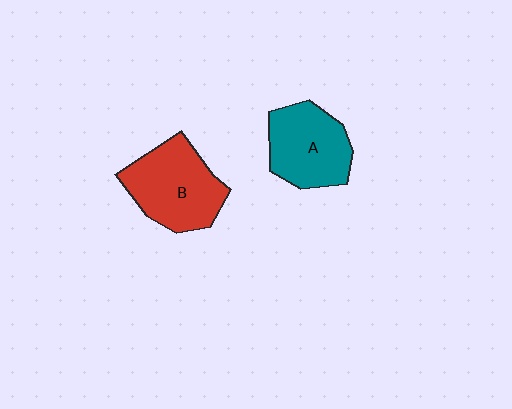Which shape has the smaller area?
Shape A (teal).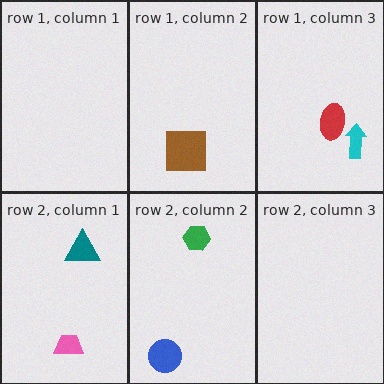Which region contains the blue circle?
The row 2, column 2 region.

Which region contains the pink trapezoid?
The row 2, column 1 region.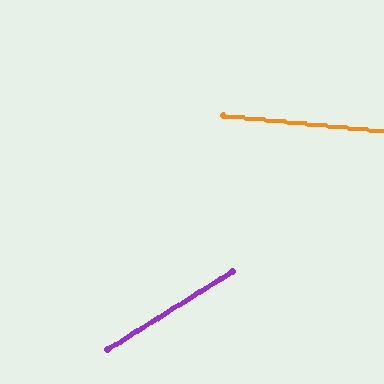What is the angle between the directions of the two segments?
Approximately 37 degrees.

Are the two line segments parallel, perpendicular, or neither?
Neither parallel nor perpendicular — they differ by about 37°.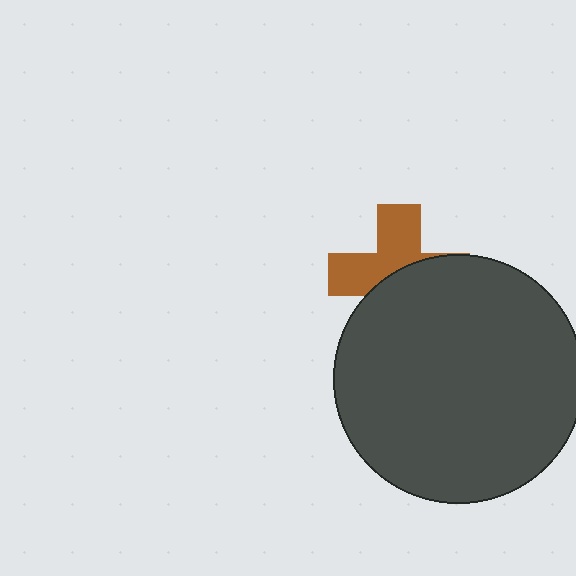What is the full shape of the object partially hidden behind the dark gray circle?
The partially hidden object is a brown cross.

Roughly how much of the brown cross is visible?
About half of it is visible (roughly 48%).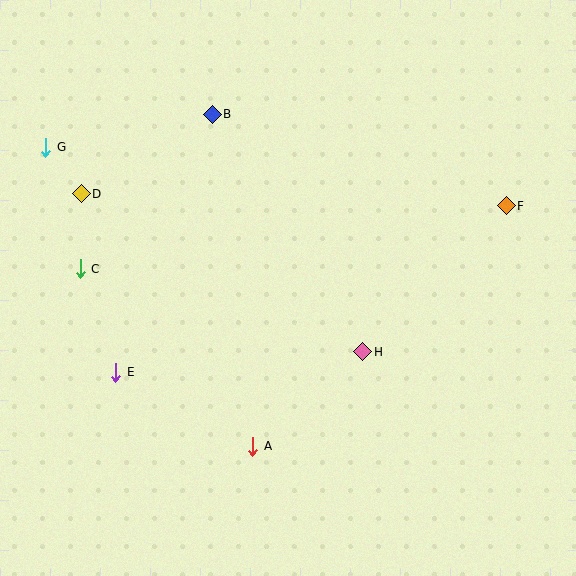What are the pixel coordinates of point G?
Point G is at (46, 147).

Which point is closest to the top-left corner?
Point G is closest to the top-left corner.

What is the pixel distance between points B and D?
The distance between B and D is 153 pixels.